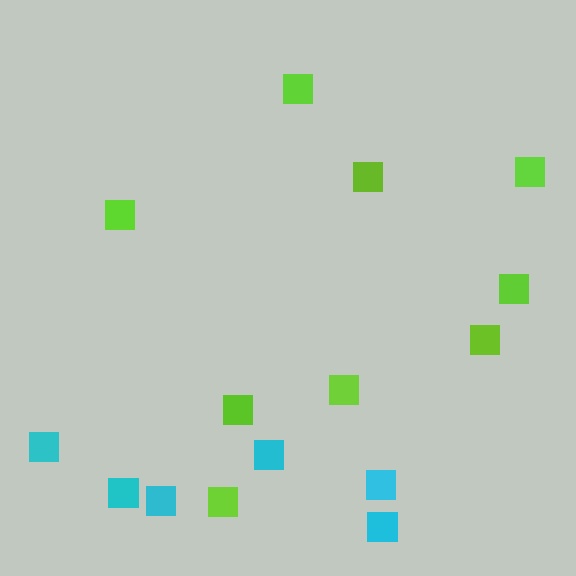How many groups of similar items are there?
There are 2 groups: one group of lime squares (9) and one group of cyan squares (6).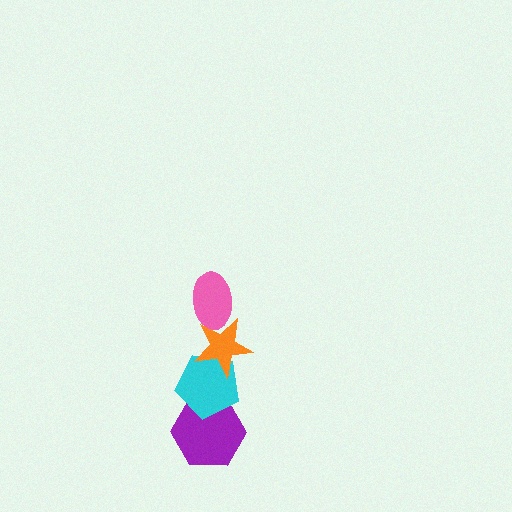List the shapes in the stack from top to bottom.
From top to bottom: the pink ellipse, the orange star, the cyan pentagon, the purple hexagon.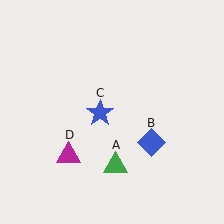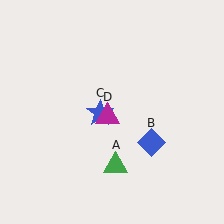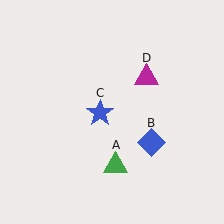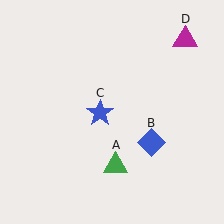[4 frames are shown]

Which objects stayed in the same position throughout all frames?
Green triangle (object A) and blue diamond (object B) and blue star (object C) remained stationary.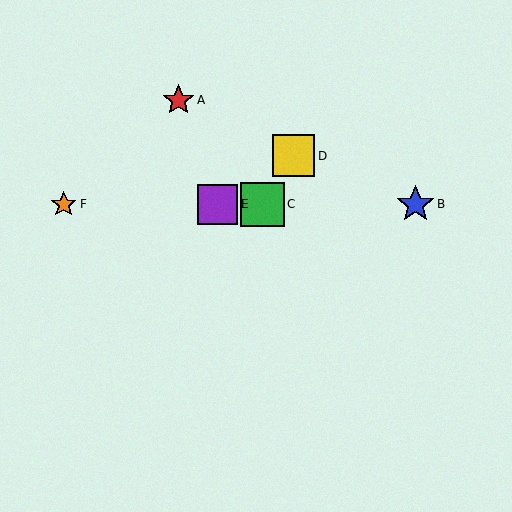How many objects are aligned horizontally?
4 objects (B, C, E, F) are aligned horizontally.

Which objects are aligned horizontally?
Objects B, C, E, F are aligned horizontally.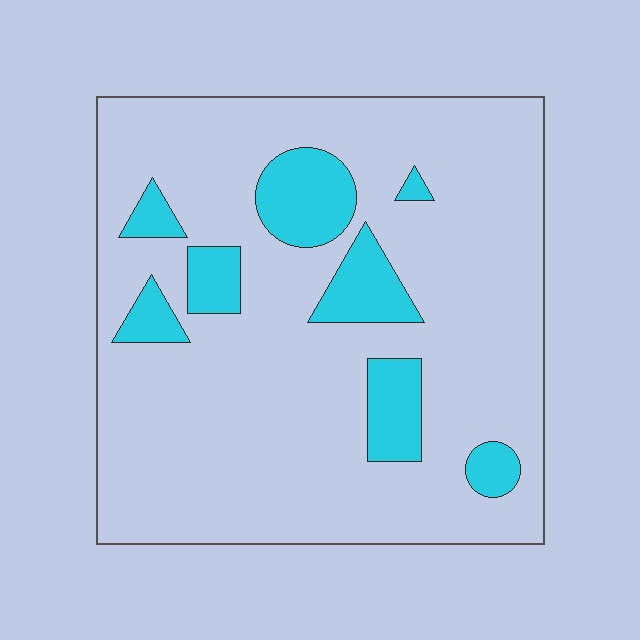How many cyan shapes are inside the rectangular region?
8.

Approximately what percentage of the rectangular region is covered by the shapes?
Approximately 15%.